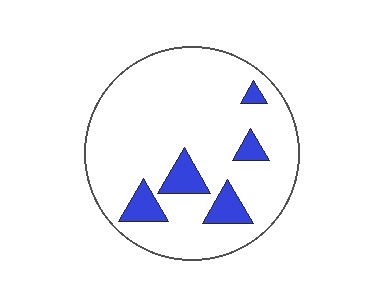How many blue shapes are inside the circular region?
5.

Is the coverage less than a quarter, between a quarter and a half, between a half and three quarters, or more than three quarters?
Less than a quarter.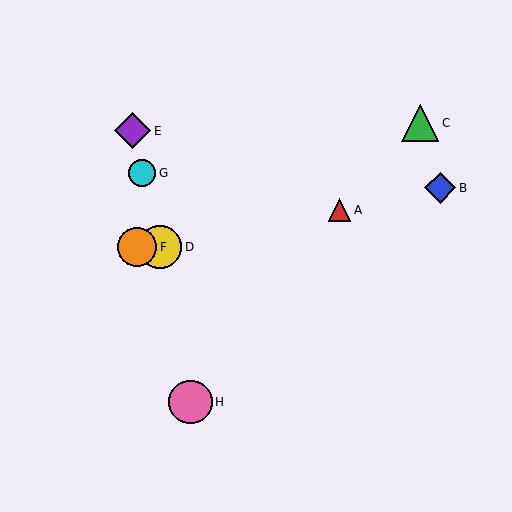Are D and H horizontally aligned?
No, D is at y≈247 and H is at y≈402.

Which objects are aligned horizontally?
Objects D, F are aligned horizontally.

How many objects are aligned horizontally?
2 objects (D, F) are aligned horizontally.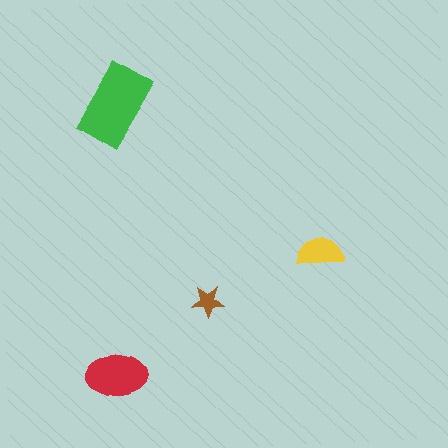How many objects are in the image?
There are 4 objects in the image.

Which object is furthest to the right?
The yellow semicircle is rightmost.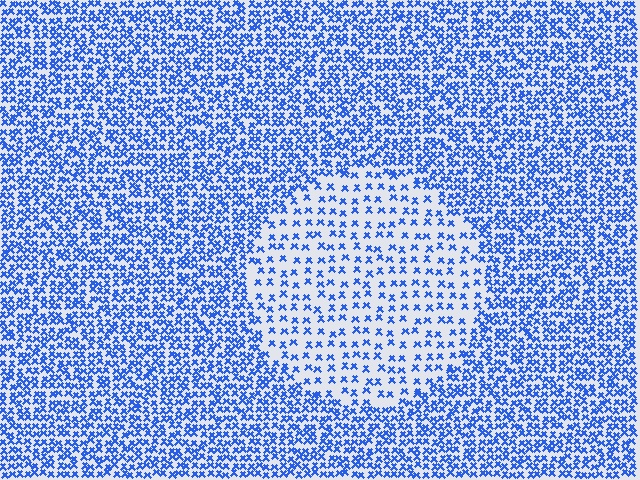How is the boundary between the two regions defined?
The boundary is defined by a change in element density (approximately 2.3x ratio). All elements are the same color, size, and shape.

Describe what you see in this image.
The image contains small blue elements arranged at two different densities. A circle-shaped region is visible where the elements are less densely packed than the surrounding area.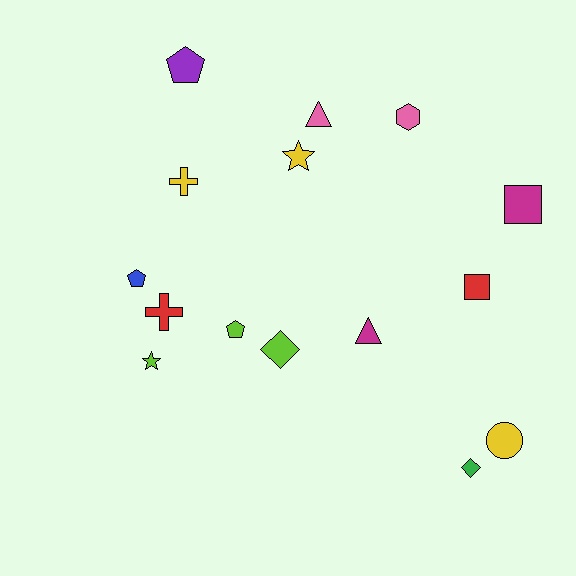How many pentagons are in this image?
There are 3 pentagons.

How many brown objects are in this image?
There are no brown objects.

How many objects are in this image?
There are 15 objects.